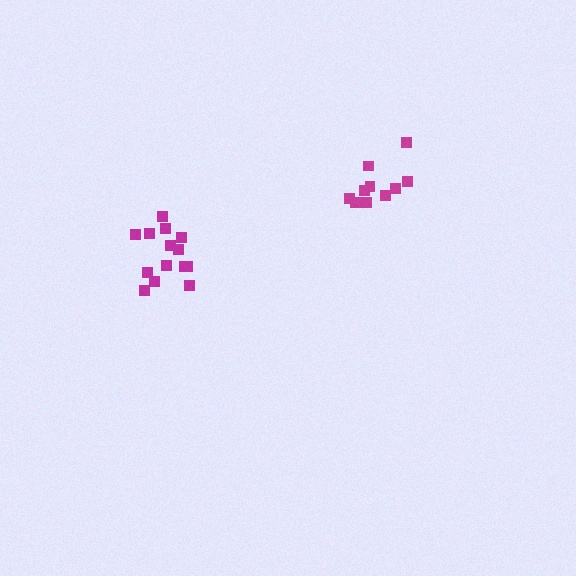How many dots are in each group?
Group 1: 14 dots, Group 2: 10 dots (24 total).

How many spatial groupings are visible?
There are 2 spatial groupings.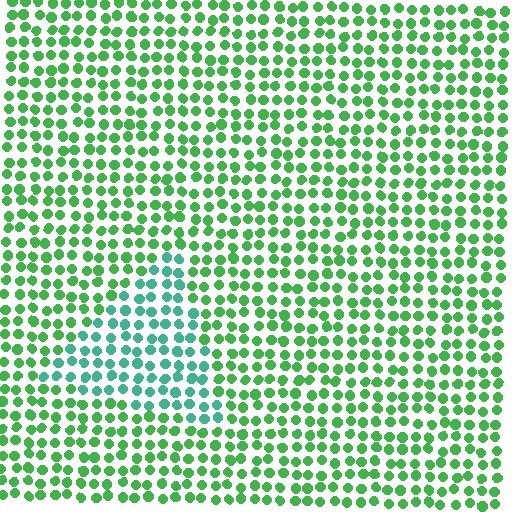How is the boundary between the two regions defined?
The boundary is defined purely by a slight shift in hue (about 37 degrees). Spacing, size, and orientation are identical on both sides.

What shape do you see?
I see a triangle.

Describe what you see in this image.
The image is filled with small green elements in a uniform arrangement. A triangle-shaped region is visible where the elements are tinted to a slightly different hue, forming a subtle color boundary.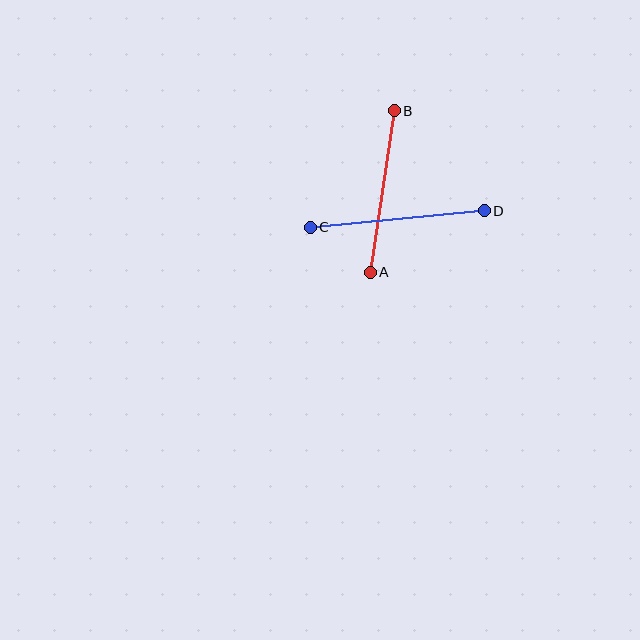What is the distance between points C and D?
The distance is approximately 175 pixels.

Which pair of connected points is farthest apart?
Points C and D are farthest apart.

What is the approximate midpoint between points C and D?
The midpoint is at approximately (397, 219) pixels.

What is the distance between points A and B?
The distance is approximately 163 pixels.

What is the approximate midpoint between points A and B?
The midpoint is at approximately (382, 191) pixels.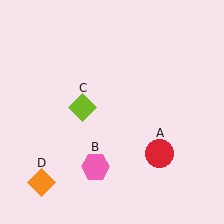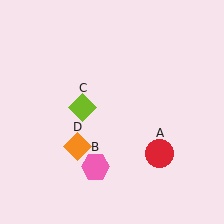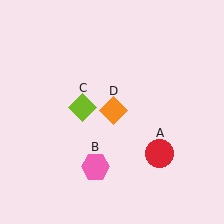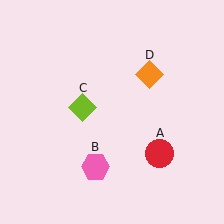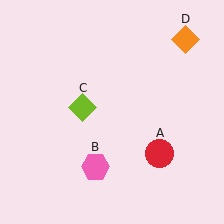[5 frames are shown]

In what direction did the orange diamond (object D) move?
The orange diamond (object D) moved up and to the right.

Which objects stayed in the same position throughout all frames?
Red circle (object A) and pink hexagon (object B) and lime diamond (object C) remained stationary.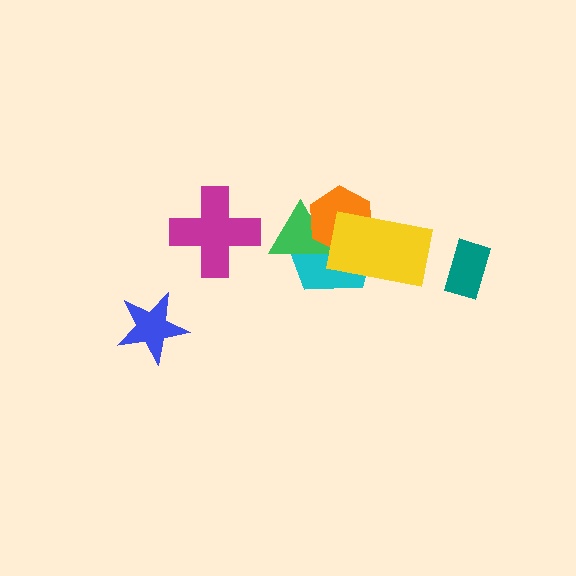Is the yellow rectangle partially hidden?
No, no other shape covers it.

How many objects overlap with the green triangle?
2 objects overlap with the green triangle.